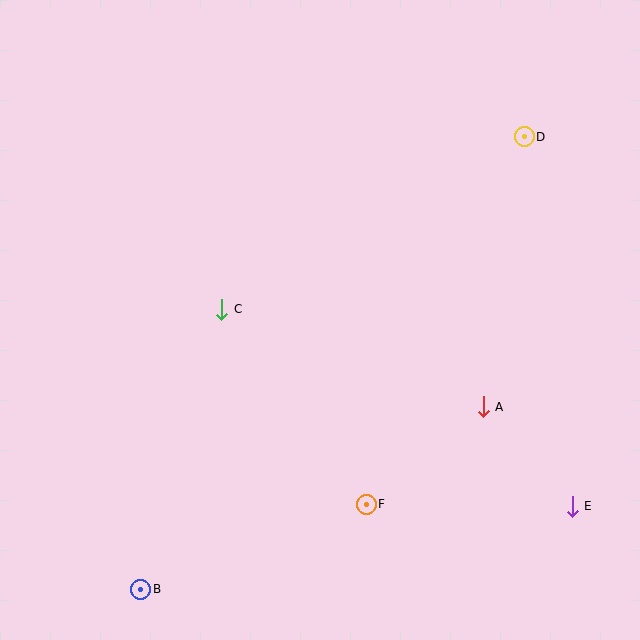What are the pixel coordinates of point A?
Point A is at (483, 407).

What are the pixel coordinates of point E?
Point E is at (572, 506).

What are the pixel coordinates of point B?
Point B is at (141, 589).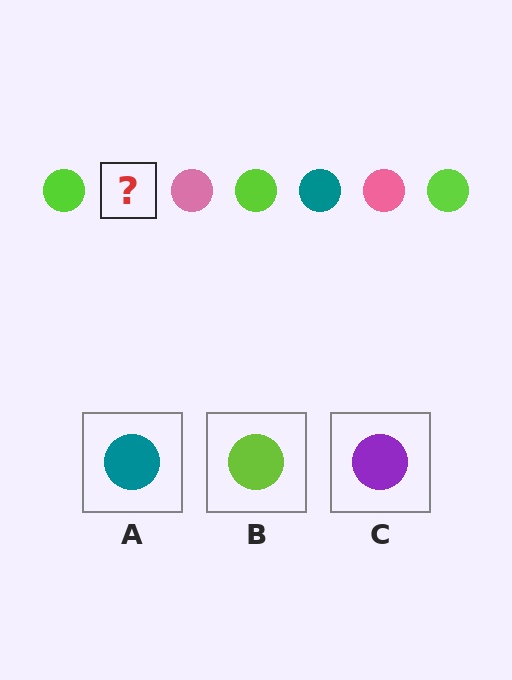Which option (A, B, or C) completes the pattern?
A.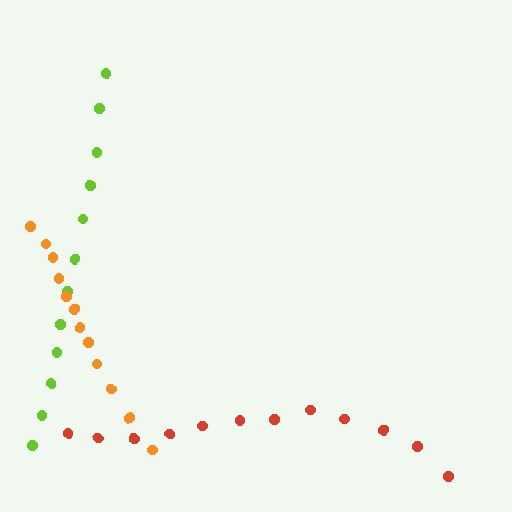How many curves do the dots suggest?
There are 3 distinct paths.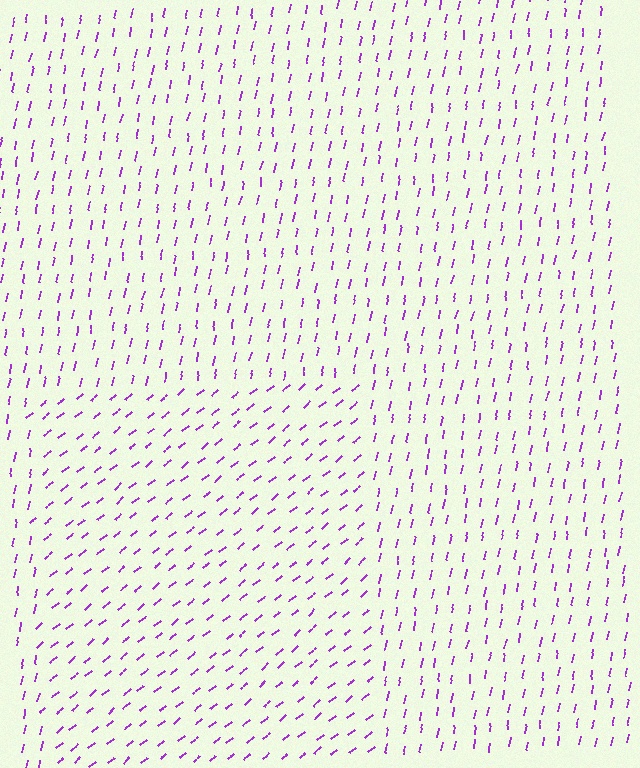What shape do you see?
I see a rectangle.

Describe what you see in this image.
The image is filled with small purple line segments. A rectangle region in the image has lines oriented differently from the surrounding lines, creating a visible texture boundary.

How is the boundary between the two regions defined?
The boundary is defined purely by a change in line orientation (approximately 40 degrees difference). All lines are the same color and thickness.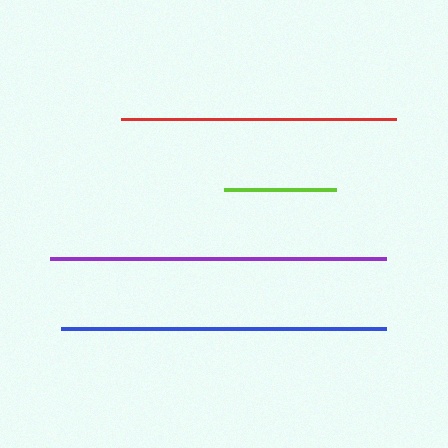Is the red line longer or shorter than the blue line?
The blue line is longer than the red line.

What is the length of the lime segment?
The lime segment is approximately 112 pixels long.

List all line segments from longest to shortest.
From longest to shortest: purple, blue, red, lime.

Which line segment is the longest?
The purple line is the longest at approximately 336 pixels.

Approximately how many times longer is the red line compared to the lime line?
The red line is approximately 2.5 times the length of the lime line.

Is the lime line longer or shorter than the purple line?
The purple line is longer than the lime line.